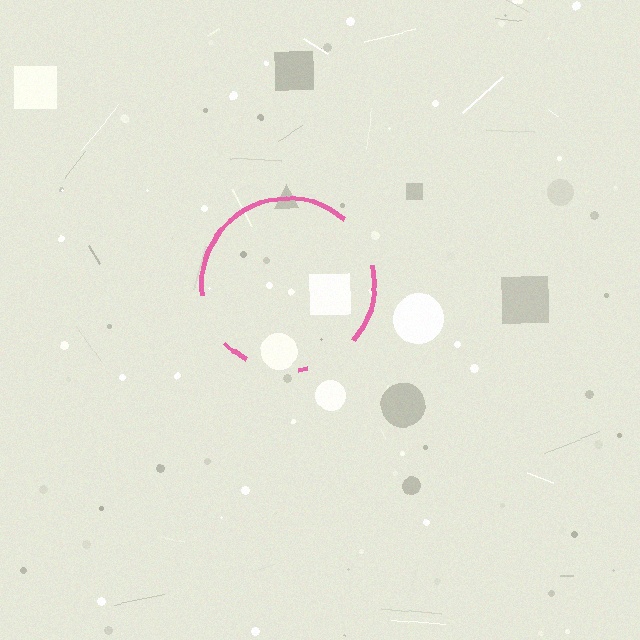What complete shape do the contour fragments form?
The contour fragments form a circle.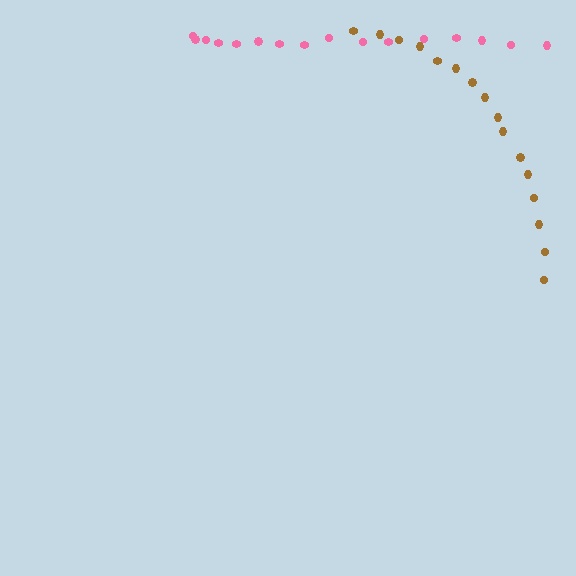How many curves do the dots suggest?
There are 2 distinct paths.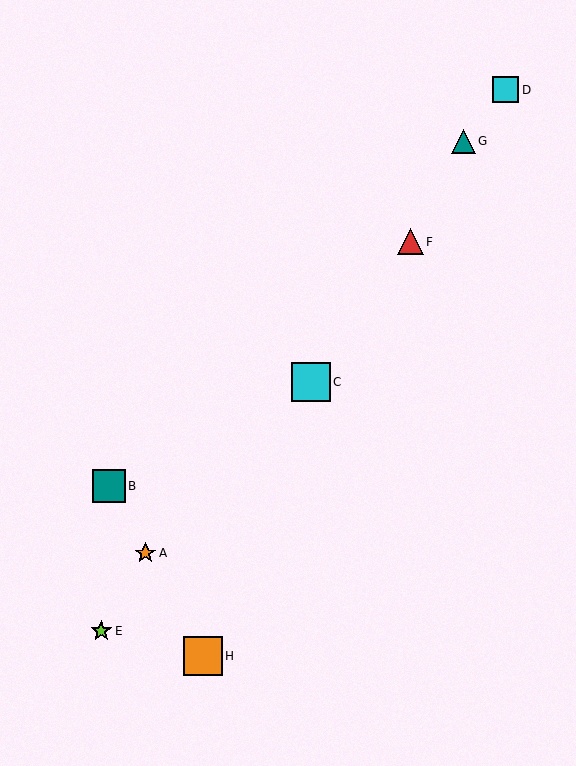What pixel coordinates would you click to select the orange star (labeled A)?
Click at (145, 553) to select the orange star A.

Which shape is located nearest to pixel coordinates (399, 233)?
The red triangle (labeled F) at (410, 242) is nearest to that location.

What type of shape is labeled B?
Shape B is a teal square.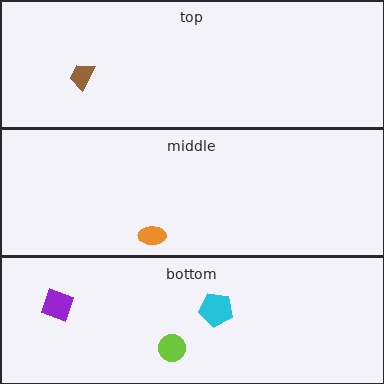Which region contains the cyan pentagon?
The bottom region.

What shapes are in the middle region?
The orange ellipse.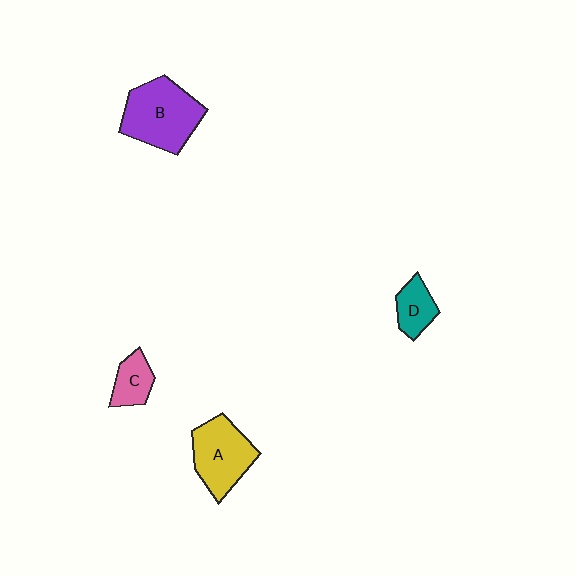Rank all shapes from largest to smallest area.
From largest to smallest: B (purple), A (yellow), D (teal), C (pink).